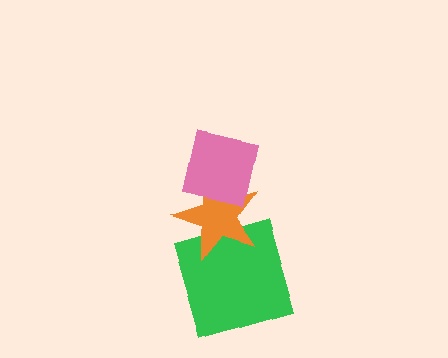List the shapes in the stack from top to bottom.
From top to bottom: the pink square, the orange star, the green square.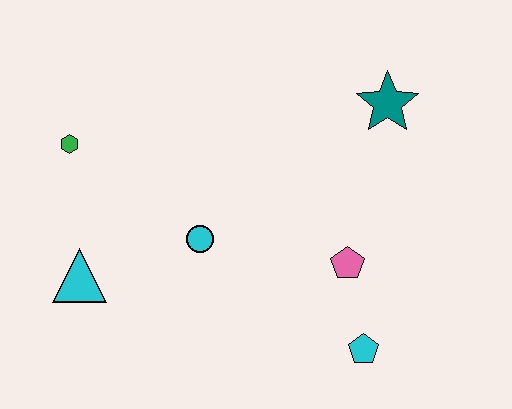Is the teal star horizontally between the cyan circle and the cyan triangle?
No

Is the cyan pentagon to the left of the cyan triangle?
No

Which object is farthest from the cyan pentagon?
The green hexagon is farthest from the cyan pentagon.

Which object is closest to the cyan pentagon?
The pink pentagon is closest to the cyan pentagon.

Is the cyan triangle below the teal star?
Yes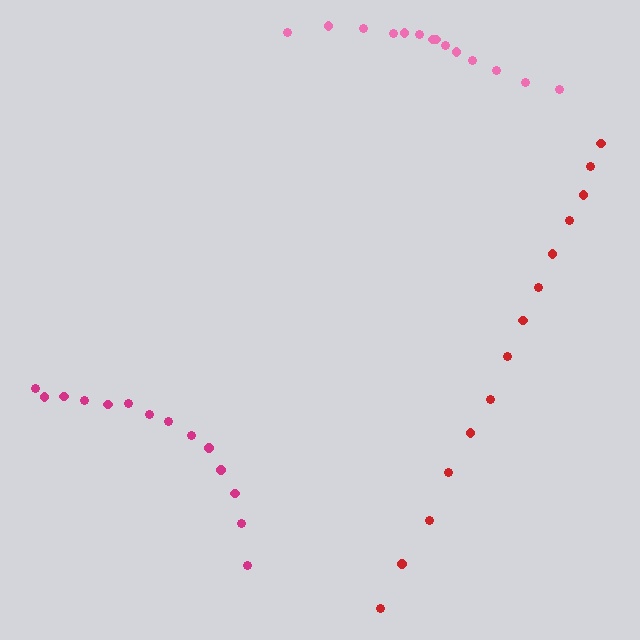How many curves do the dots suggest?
There are 3 distinct paths.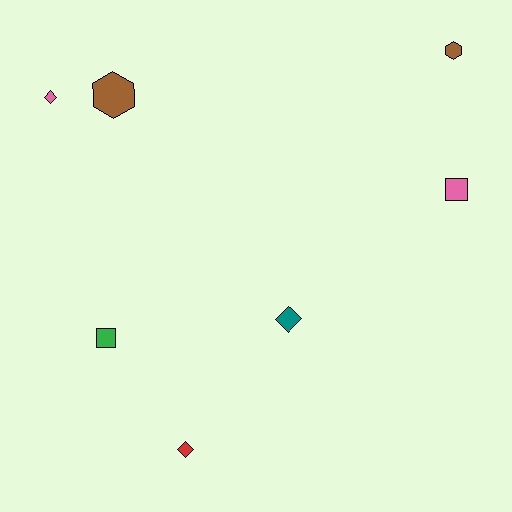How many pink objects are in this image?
There are 2 pink objects.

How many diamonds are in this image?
There are 3 diamonds.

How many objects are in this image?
There are 7 objects.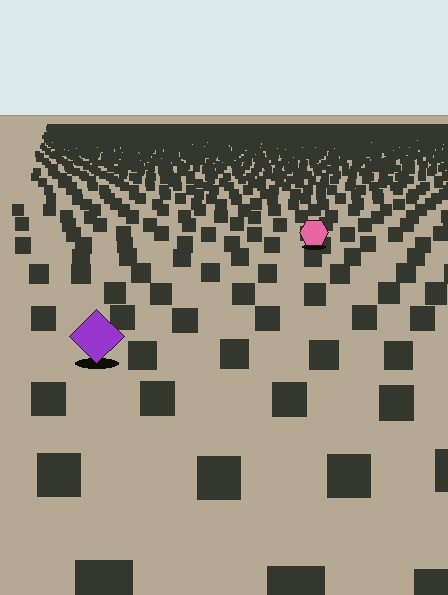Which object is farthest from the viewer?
The pink hexagon is farthest from the viewer. It appears smaller and the ground texture around it is denser.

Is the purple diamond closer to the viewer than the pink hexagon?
Yes. The purple diamond is closer — you can tell from the texture gradient: the ground texture is coarser near it.